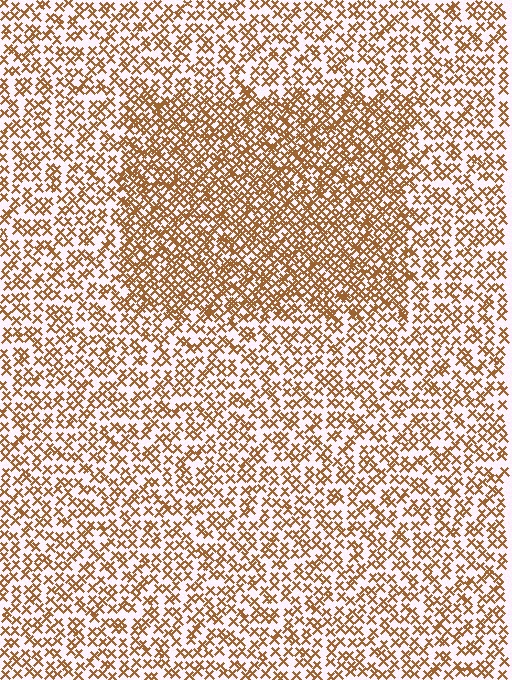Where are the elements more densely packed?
The elements are more densely packed inside the rectangle boundary.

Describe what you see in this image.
The image contains small brown elements arranged at two different densities. A rectangle-shaped region is visible where the elements are more densely packed than the surrounding area.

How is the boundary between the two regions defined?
The boundary is defined by a change in element density (approximately 1.8x ratio). All elements are the same color, size, and shape.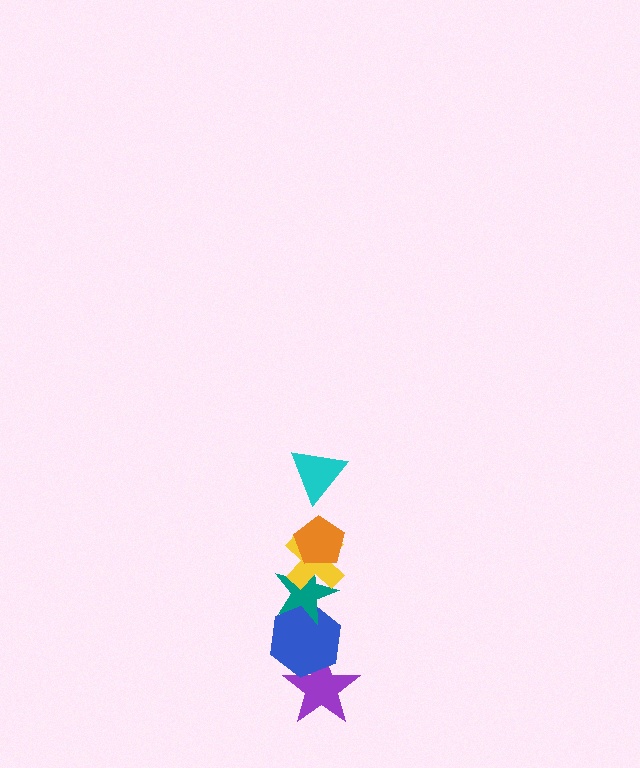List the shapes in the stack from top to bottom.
From top to bottom: the cyan triangle, the orange pentagon, the yellow cross, the teal star, the blue hexagon, the purple star.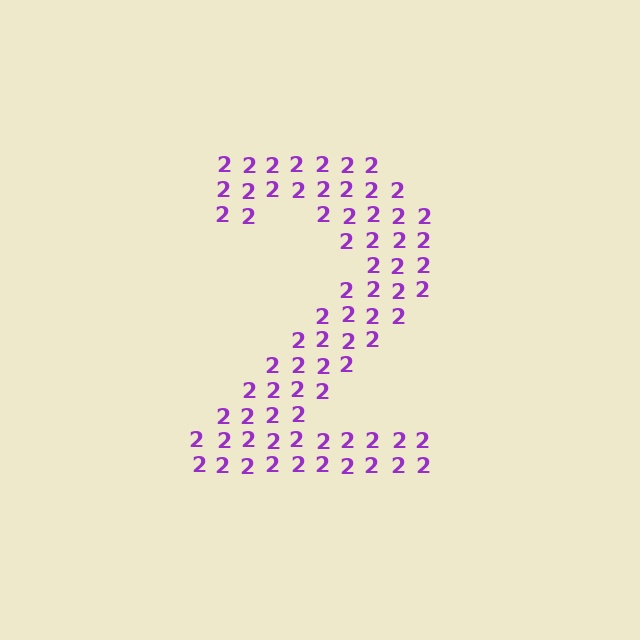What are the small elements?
The small elements are digit 2's.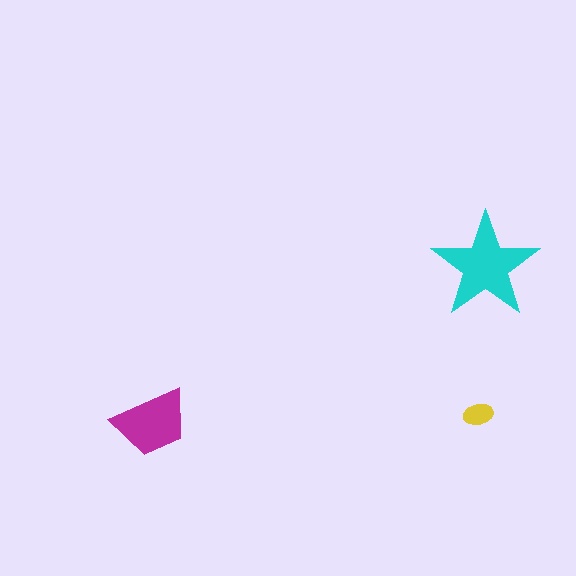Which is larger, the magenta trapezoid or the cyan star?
The cyan star.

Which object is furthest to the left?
The magenta trapezoid is leftmost.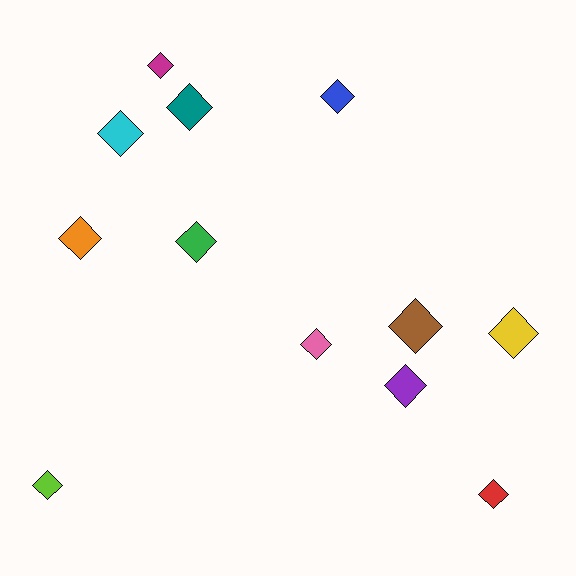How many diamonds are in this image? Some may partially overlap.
There are 12 diamonds.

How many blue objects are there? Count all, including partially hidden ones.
There is 1 blue object.